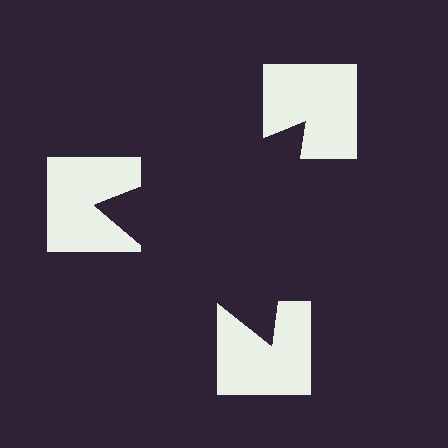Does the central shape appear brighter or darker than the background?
It typically appears slightly darker than the background, even though no actual brightness change is drawn.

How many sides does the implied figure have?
3 sides.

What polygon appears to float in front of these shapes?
An illusory triangle — its edges are inferred from the aligned wedge cuts in the notched squares, not physically drawn.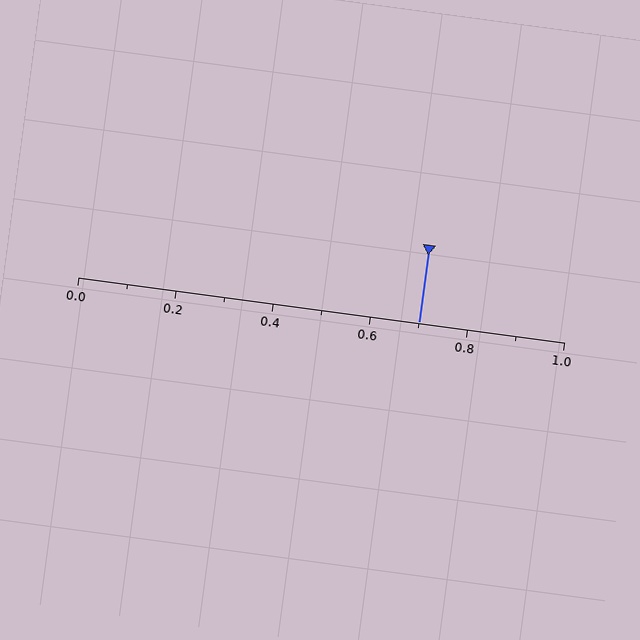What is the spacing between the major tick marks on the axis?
The major ticks are spaced 0.2 apart.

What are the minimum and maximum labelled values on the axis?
The axis runs from 0.0 to 1.0.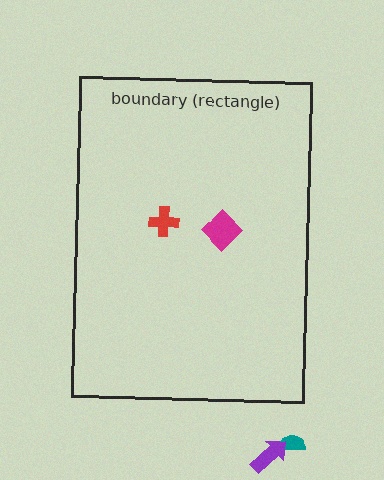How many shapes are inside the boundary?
2 inside, 2 outside.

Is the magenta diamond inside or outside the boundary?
Inside.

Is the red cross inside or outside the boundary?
Inside.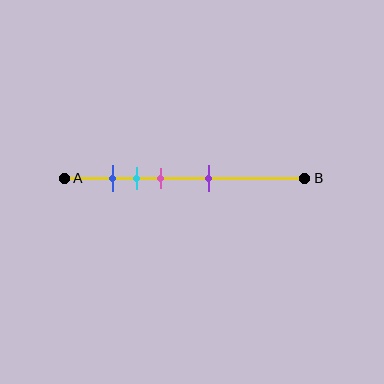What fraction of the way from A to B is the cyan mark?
The cyan mark is approximately 30% (0.3) of the way from A to B.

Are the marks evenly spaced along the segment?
No, the marks are not evenly spaced.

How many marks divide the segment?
There are 4 marks dividing the segment.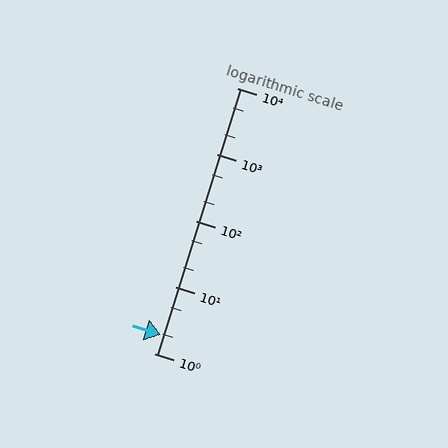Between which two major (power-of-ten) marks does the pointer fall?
The pointer is between 1 and 10.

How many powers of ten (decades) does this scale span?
The scale spans 4 decades, from 1 to 10000.